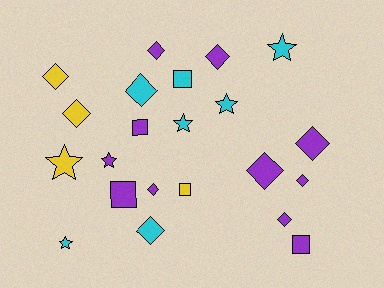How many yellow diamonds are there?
There are 2 yellow diamonds.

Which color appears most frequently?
Purple, with 11 objects.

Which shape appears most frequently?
Diamond, with 11 objects.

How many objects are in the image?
There are 22 objects.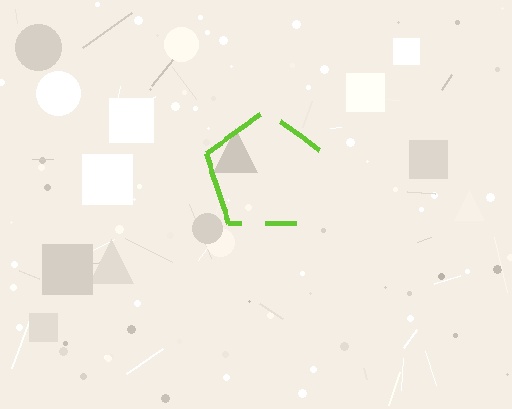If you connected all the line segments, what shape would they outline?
They would outline a pentagon.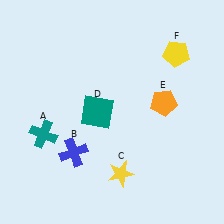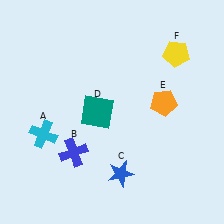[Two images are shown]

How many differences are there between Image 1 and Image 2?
There are 2 differences between the two images.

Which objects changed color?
A changed from teal to cyan. C changed from yellow to blue.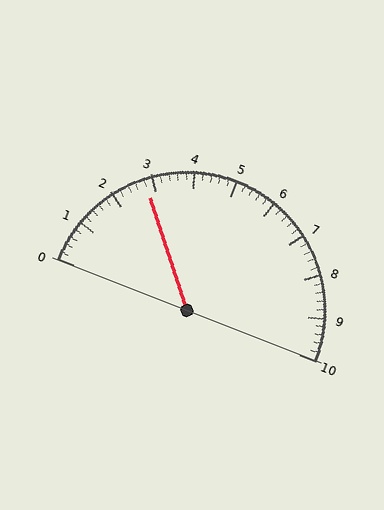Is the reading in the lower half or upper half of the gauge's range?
The reading is in the lower half of the range (0 to 10).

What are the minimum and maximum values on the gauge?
The gauge ranges from 0 to 10.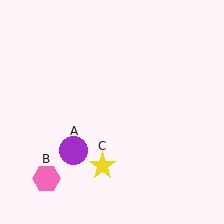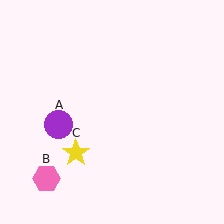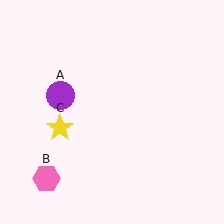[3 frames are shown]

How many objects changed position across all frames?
2 objects changed position: purple circle (object A), yellow star (object C).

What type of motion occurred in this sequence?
The purple circle (object A), yellow star (object C) rotated clockwise around the center of the scene.